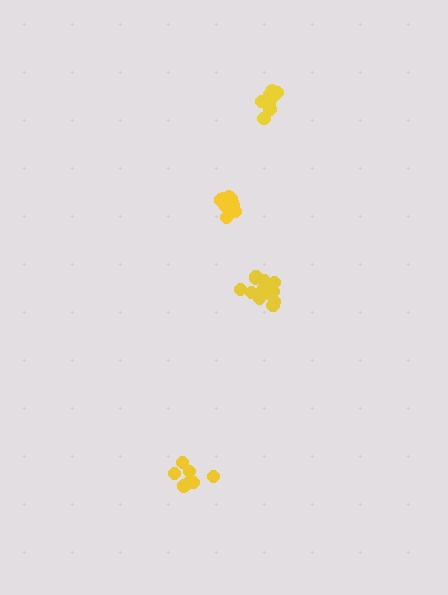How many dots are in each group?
Group 1: 9 dots, Group 2: 13 dots, Group 3: 8 dots, Group 4: 11 dots (41 total).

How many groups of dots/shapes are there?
There are 4 groups.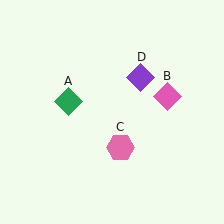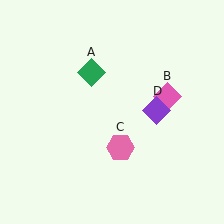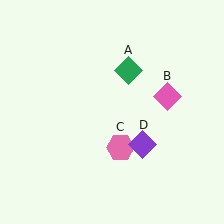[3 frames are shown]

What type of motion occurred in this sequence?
The green diamond (object A), purple diamond (object D) rotated clockwise around the center of the scene.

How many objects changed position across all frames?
2 objects changed position: green diamond (object A), purple diamond (object D).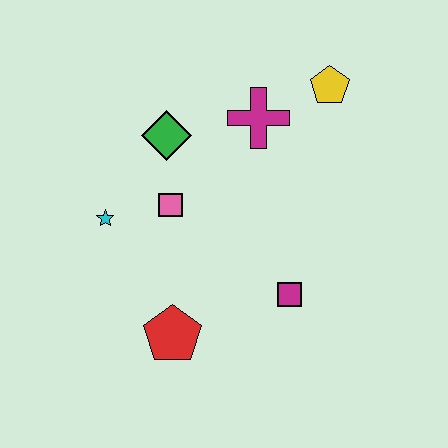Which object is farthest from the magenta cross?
The red pentagon is farthest from the magenta cross.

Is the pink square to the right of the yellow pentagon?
No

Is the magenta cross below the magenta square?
No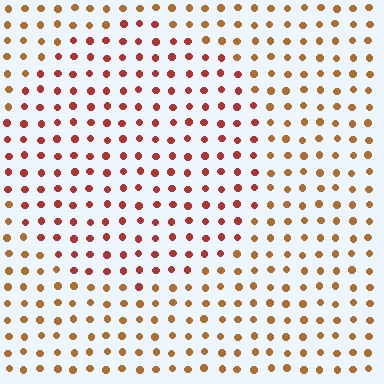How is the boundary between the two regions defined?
The boundary is defined purely by a slight shift in hue (about 30 degrees). Spacing, size, and orientation are identical on both sides.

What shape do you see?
I see a circle.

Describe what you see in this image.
The image is filled with small brown elements in a uniform arrangement. A circle-shaped region is visible where the elements are tinted to a slightly different hue, forming a subtle color boundary.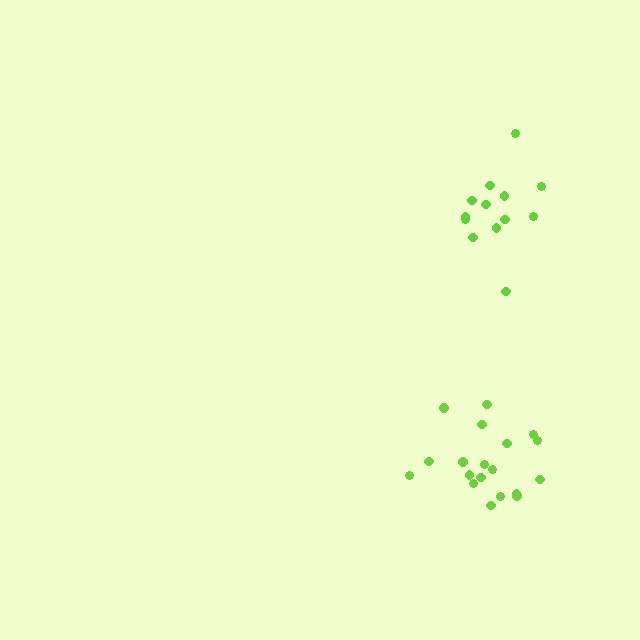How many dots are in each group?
Group 1: 13 dots, Group 2: 19 dots (32 total).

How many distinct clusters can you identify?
There are 2 distinct clusters.